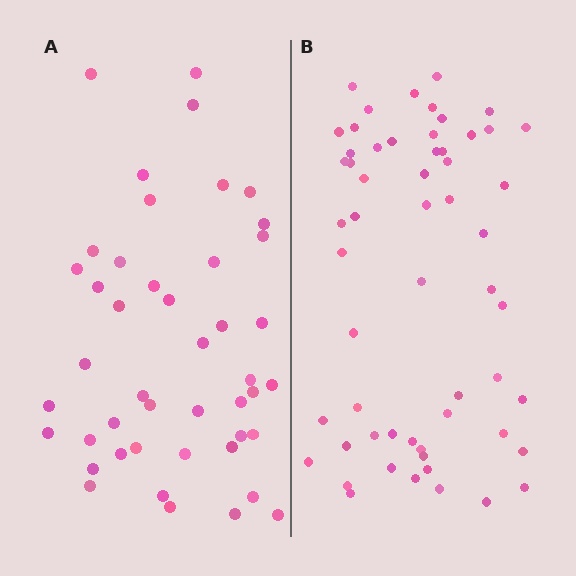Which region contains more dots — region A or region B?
Region B (the right region) has more dots.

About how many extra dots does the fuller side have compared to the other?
Region B has roughly 12 or so more dots than region A.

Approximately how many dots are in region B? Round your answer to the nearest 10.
About 60 dots. (The exact count is 57, which rounds to 60.)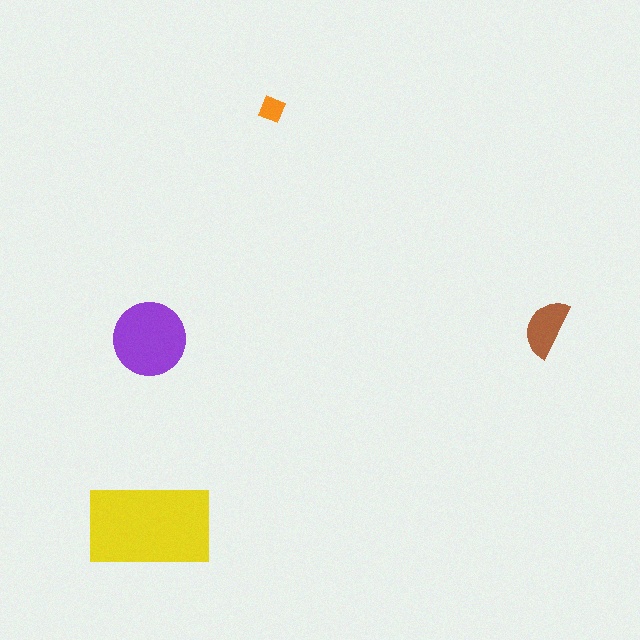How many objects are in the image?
There are 4 objects in the image.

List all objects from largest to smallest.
The yellow rectangle, the purple circle, the brown semicircle, the orange diamond.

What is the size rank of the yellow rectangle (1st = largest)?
1st.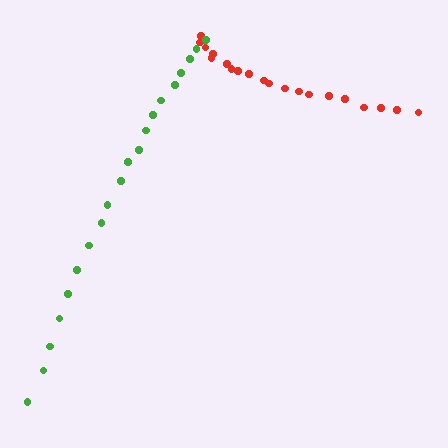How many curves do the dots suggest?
There are 2 distinct paths.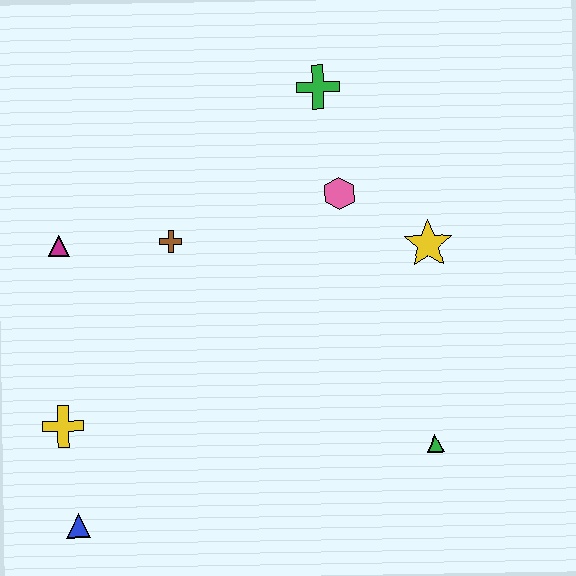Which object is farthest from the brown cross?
The green triangle is farthest from the brown cross.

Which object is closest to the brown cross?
The magenta triangle is closest to the brown cross.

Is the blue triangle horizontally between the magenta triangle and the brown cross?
Yes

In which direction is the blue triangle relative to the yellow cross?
The blue triangle is below the yellow cross.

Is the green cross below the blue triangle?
No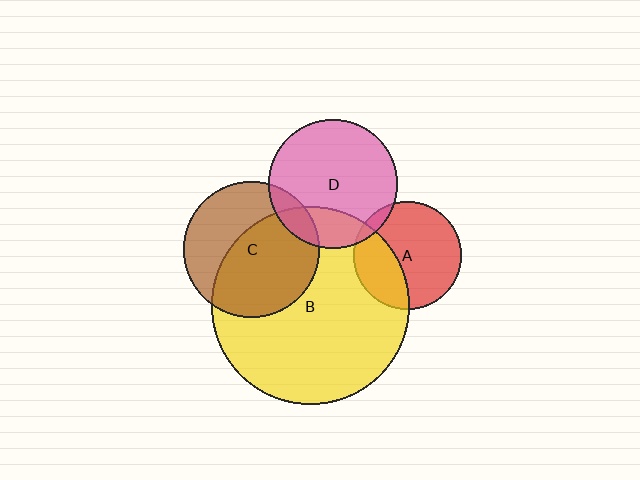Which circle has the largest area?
Circle B (yellow).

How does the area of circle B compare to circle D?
Approximately 2.4 times.